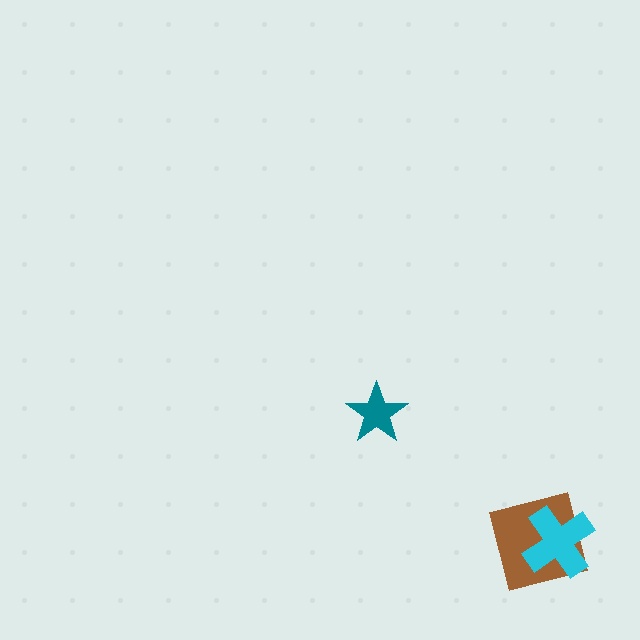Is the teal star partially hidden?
No, no other shape covers it.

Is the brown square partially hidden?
Yes, it is partially covered by another shape.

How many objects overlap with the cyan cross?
1 object overlaps with the cyan cross.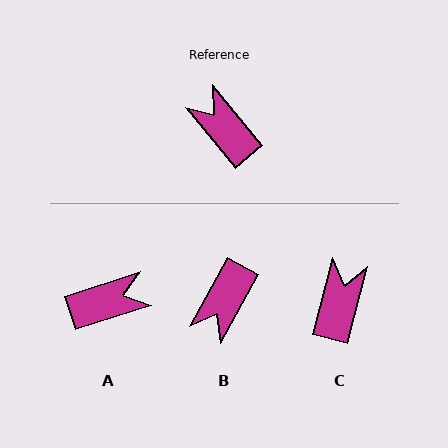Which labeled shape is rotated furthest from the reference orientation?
B, about 112 degrees away.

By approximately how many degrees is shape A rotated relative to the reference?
Approximately 111 degrees clockwise.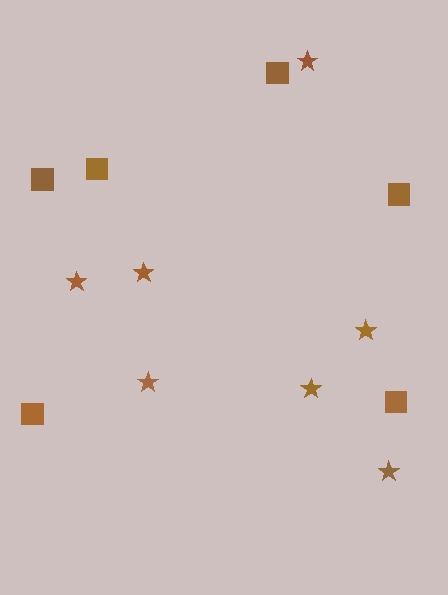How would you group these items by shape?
There are 2 groups: one group of stars (7) and one group of squares (6).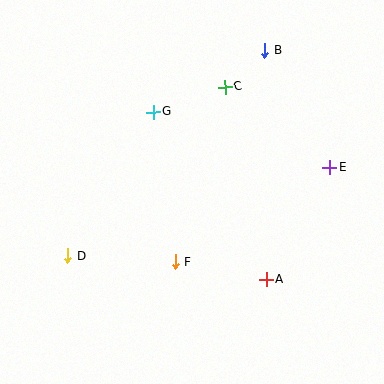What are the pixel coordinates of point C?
Point C is at (225, 87).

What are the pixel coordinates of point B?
Point B is at (265, 50).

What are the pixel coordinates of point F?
Point F is at (175, 262).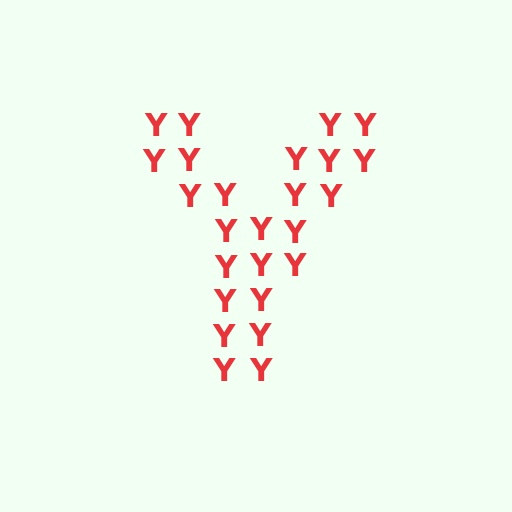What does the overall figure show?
The overall figure shows the letter Y.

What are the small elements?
The small elements are letter Y's.